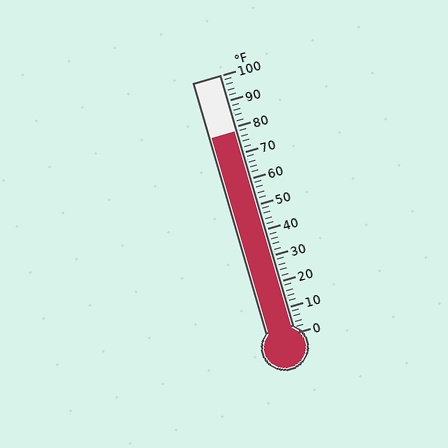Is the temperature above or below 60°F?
The temperature is above 60°F.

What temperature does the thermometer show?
The thermometer shows approximately 78°F.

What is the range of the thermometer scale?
The thermometer scale ranges from 0°F to 100°F.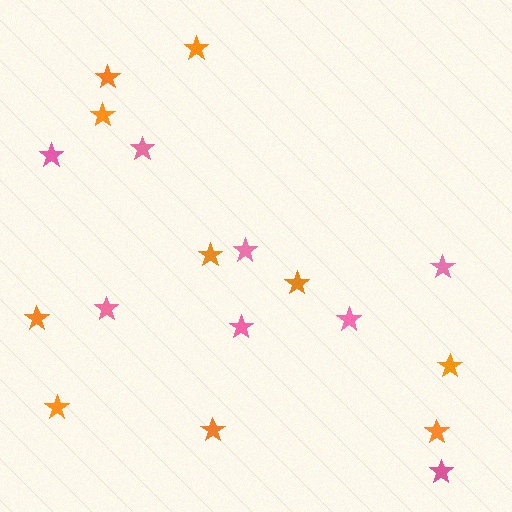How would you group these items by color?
There are 2 groups: one group of orange stars (10) and one group of pink stars (8).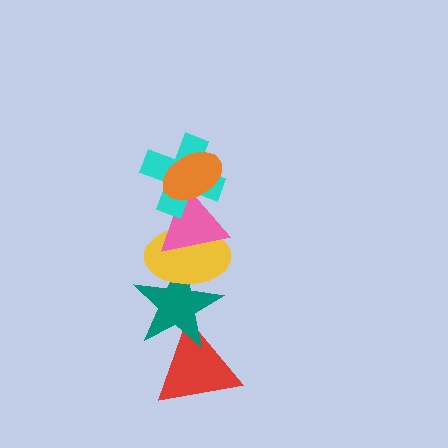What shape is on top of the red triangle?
The teal star is on top of the red triangle.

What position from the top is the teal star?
The teal star is 5th from the top.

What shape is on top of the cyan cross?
The orange ellipse is on top of the cyan cross.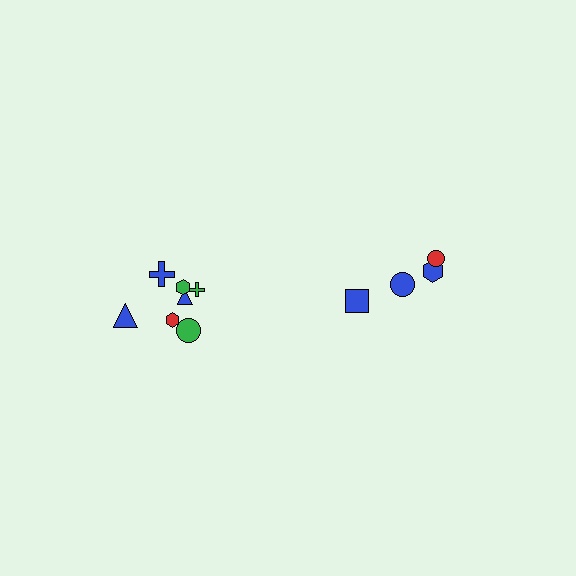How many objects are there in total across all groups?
There are 11 objects.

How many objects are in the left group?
There are 7 objects.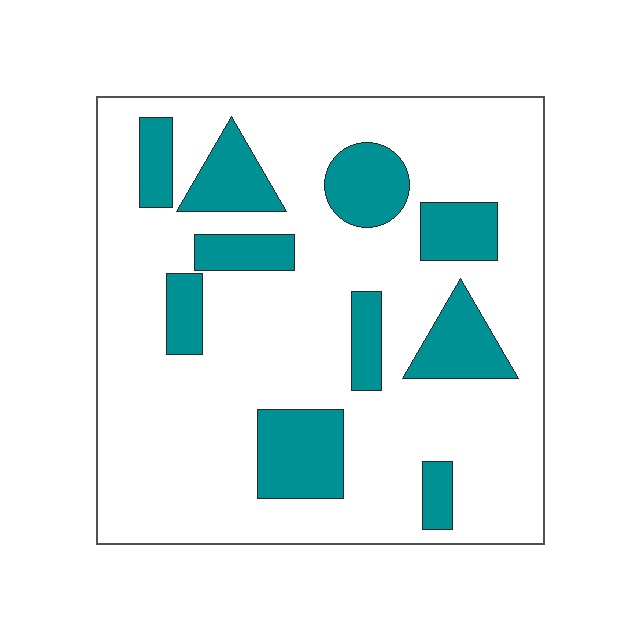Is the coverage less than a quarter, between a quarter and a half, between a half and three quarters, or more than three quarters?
Less than a quarter.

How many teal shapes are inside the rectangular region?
10.